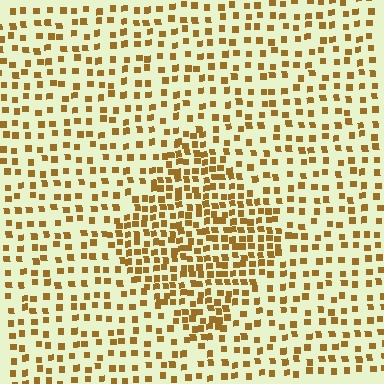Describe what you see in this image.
The image contains small brown elements arranged at two different densities. A diamond-shaped region is visible where the elements are more densely packed than the surrounding area.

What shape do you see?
I see a diamond.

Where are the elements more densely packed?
The elements are more densely packed inside the diamond boundary.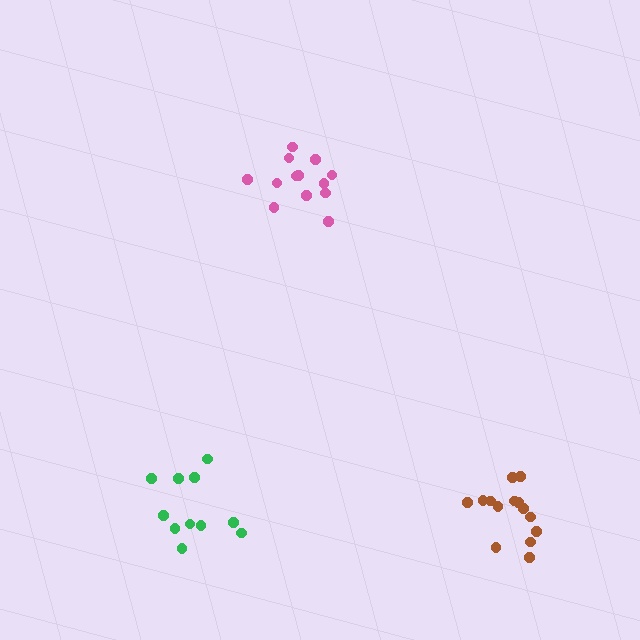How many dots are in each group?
Group 1: 11 dots, Group 2: 14 dots, Group 3: 13 dots (38 total).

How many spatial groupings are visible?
There are 3 spatial groupings.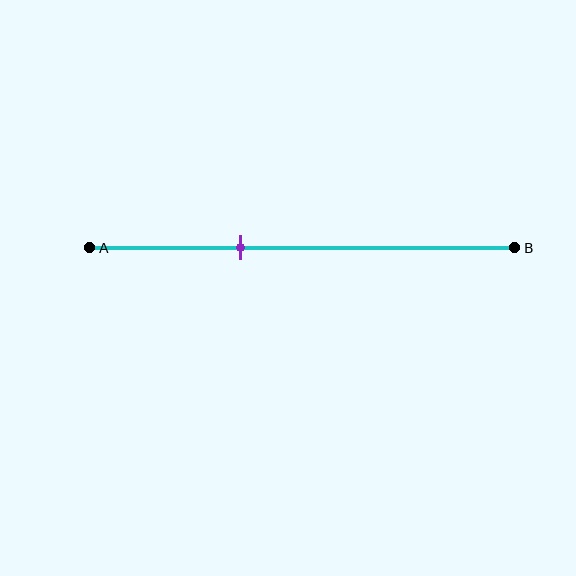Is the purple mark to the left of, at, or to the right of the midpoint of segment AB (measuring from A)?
The purple mark is to the left of the midpoint of segment AB.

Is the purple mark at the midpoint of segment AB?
No, the mark is at about 35% from A, not at the 50% midpoint.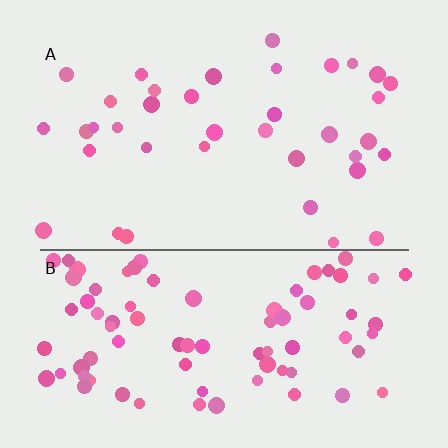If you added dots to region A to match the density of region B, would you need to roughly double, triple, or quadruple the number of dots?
Approximately double.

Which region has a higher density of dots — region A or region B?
B (the bottom).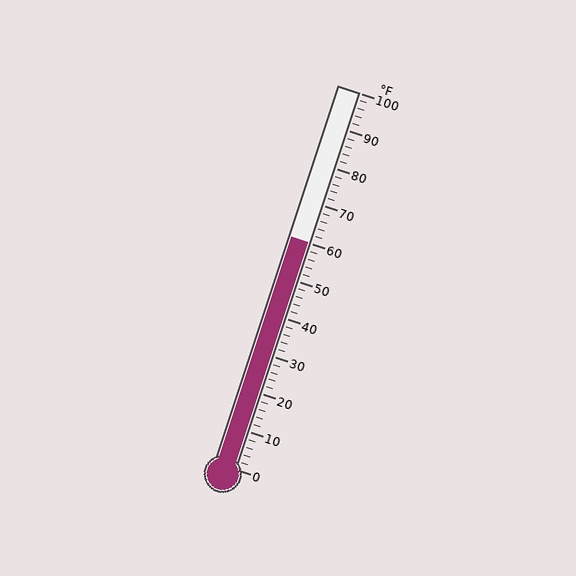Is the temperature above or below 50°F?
The temperature is above 50°F.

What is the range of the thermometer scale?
The thermometer scale ranges from 0°F to 100°F.